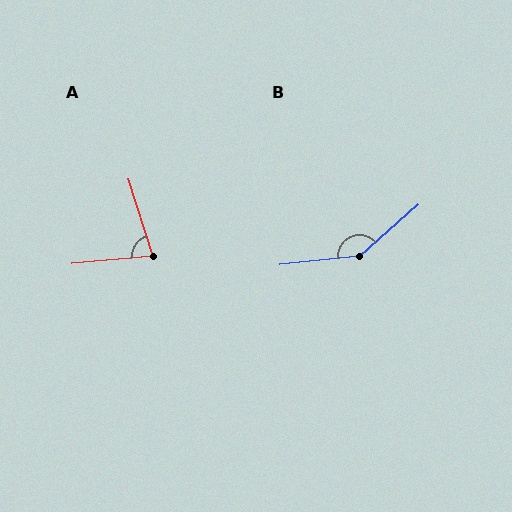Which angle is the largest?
B, at approximately 145 degrees.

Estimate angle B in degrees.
Approximately 145 degrees.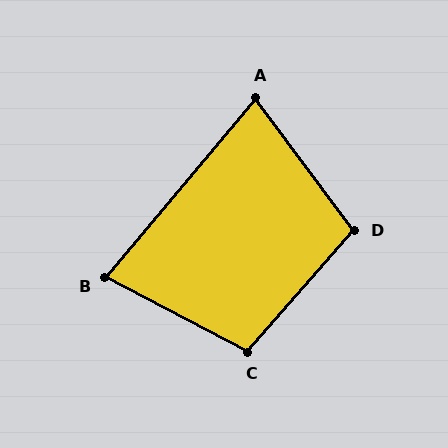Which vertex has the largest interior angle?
C, at approximately 103 degrees.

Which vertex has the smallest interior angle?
A, at approximately 77 degrees.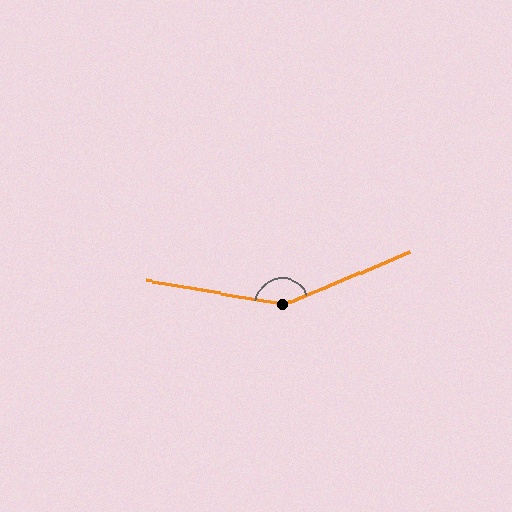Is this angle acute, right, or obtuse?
It is obtuse.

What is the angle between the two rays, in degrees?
Approximately 147 degrees.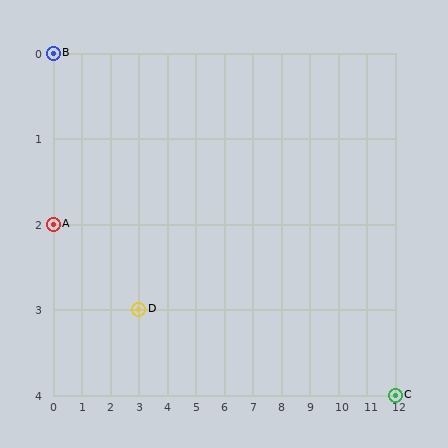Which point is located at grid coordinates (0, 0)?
Point B is at (0, 0).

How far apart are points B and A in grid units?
Points B and A are 2 rows apart.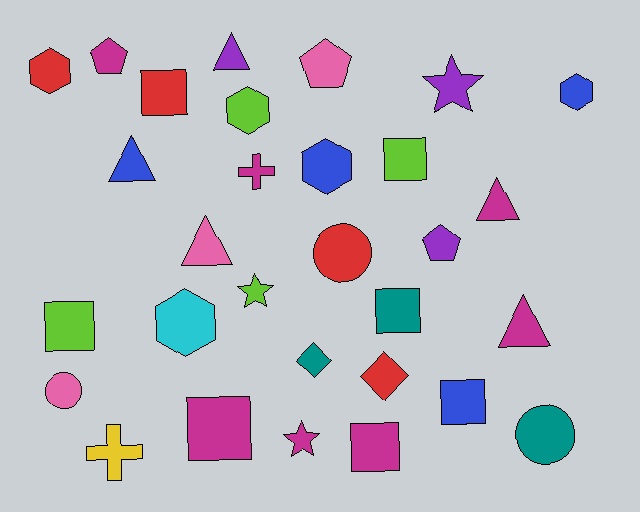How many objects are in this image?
There are 30 objects.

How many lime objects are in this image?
There are 4 lime objects.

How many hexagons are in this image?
There are 5 hexagons.